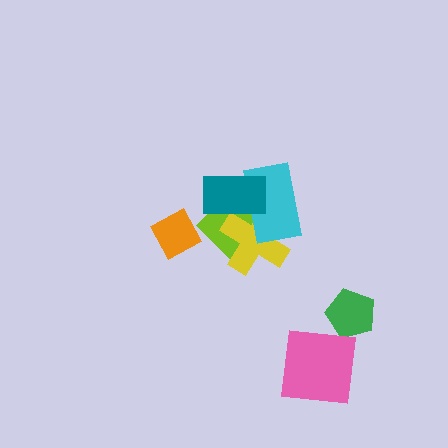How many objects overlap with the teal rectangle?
3 objects overlap with the teal rectangle.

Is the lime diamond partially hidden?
Yes, it is partially covered by another shape.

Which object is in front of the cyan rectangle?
The teal rectangle is in front of the cyan rectangle.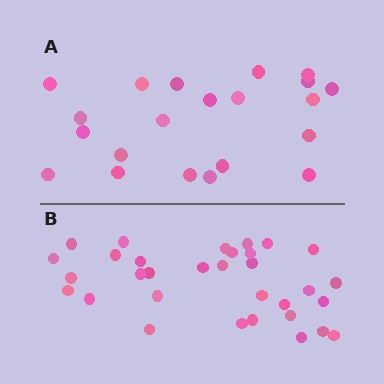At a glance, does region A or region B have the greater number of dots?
Region B (the bottom region) has more dots.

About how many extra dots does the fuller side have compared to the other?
Region B has roughly 12 or so more dots than region A.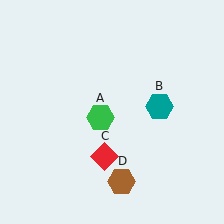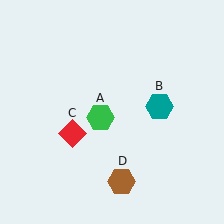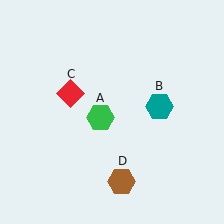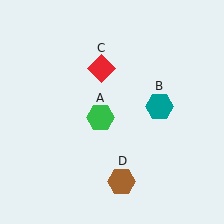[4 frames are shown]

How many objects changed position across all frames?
1 object changed position: red diamond (object C).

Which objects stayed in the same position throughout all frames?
Green hexagon (object A) and teal hexagon (object B) and brown hexagon (object D) remained stationary.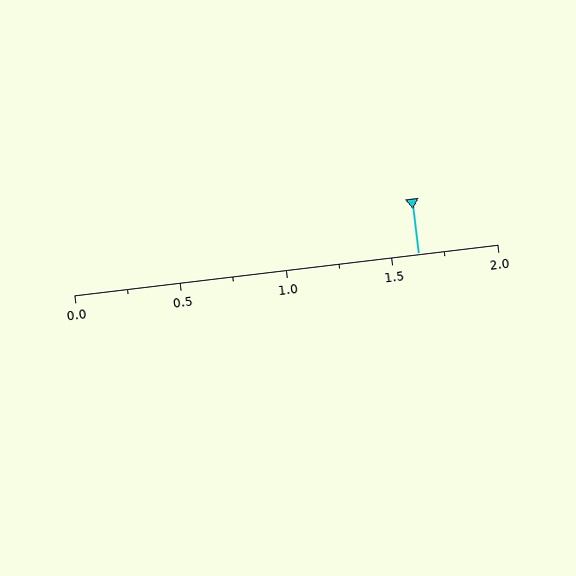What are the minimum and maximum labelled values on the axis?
The axis runs from 0.0 to 2.0.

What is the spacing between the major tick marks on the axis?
The major ticks are spaced 0.5 apart.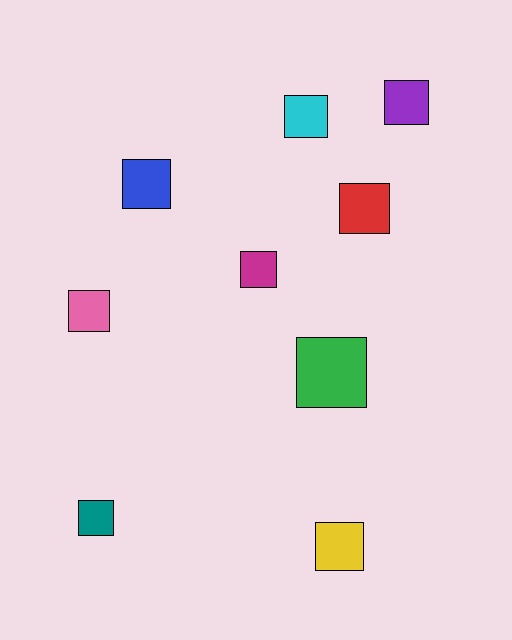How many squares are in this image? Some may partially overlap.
There are 9 squares.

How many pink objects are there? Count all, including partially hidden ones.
There is 1 pink object.